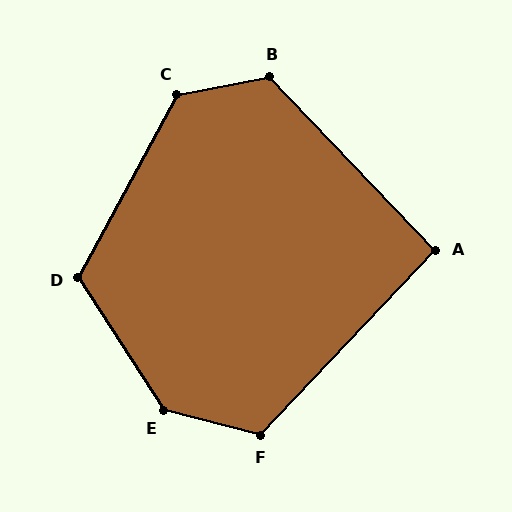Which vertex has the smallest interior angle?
A, at approximately 93 degrees.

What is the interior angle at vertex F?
Approximately 119 degrees (obtuse).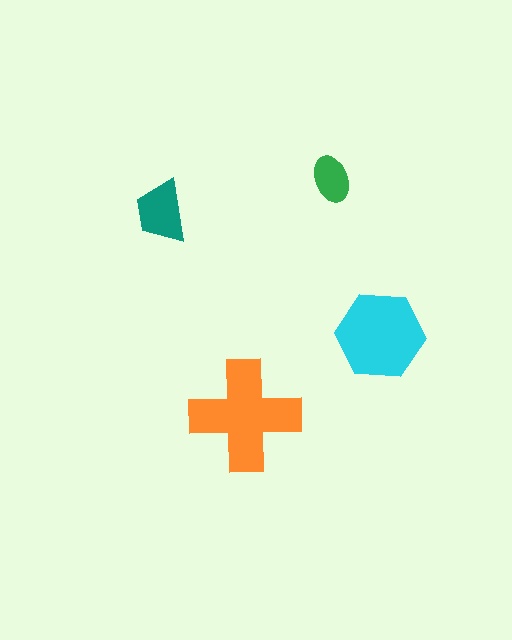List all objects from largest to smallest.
The orange cross, the cyan hexagon, the teal trapezoid, the green ellipse.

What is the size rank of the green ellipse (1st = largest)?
4th.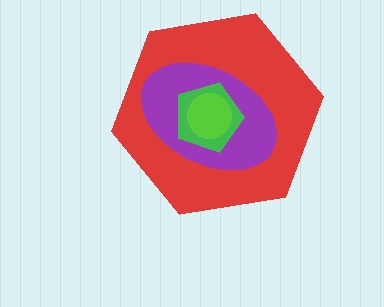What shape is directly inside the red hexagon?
The purple ellipse.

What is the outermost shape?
The red hexagon.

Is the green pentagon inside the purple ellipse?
Yes.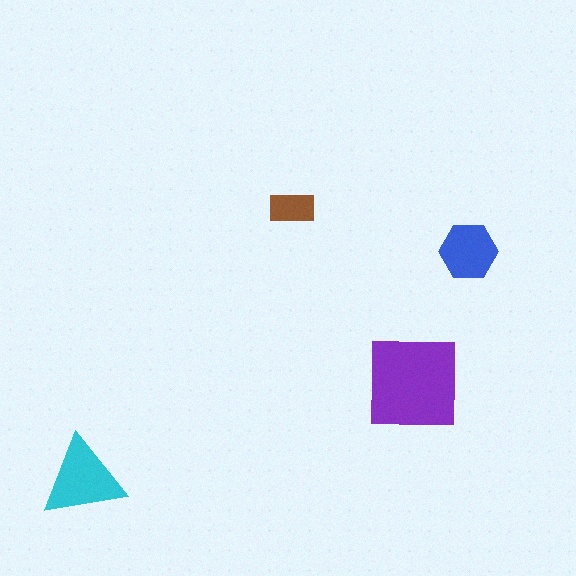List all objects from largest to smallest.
The purple square, the cyan triangle, the blue hexagon, the brown rectangle.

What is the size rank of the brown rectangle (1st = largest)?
4th.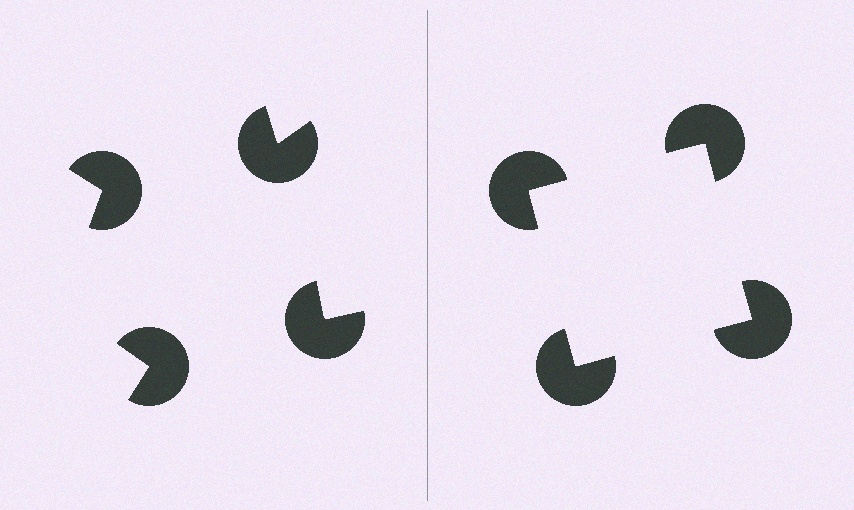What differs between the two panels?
The pac-man discs are positioned identically on both sides; only the wedge orientations differ. On the right they align to a square; on the left they are misaligned.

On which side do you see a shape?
An illusory square appears on the right side. On the left side the wedge cuts are rotated, so no coherent shape forms.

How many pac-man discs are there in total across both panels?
8 — 4 on each side.